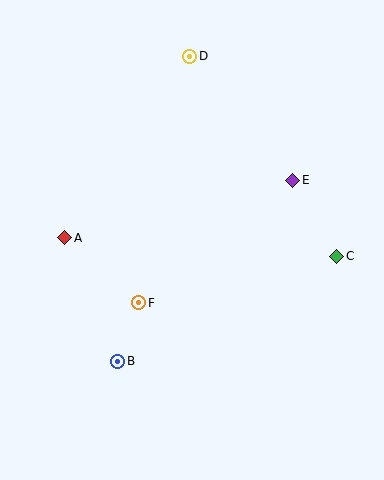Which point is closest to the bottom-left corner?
Point B is closest to the bottom-left corner.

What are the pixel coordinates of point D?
Point D is at (190, 56).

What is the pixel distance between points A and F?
The distance between A and F is 99 pixels.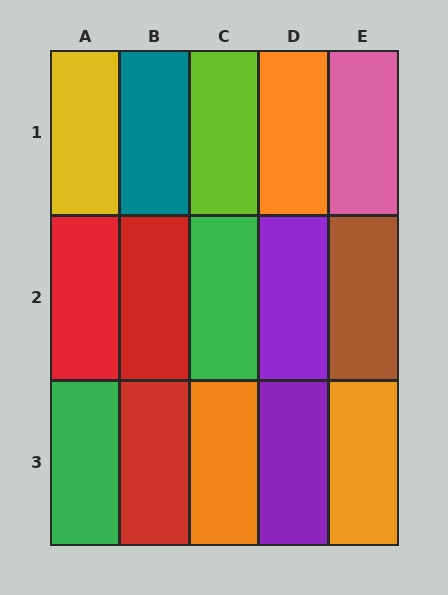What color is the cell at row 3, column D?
Purple.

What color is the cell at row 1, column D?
Orange.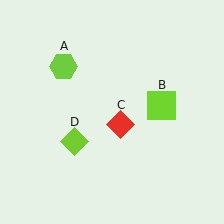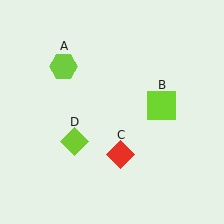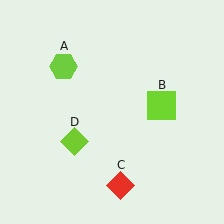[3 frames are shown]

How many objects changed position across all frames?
1 object changed position: red diamond (object C).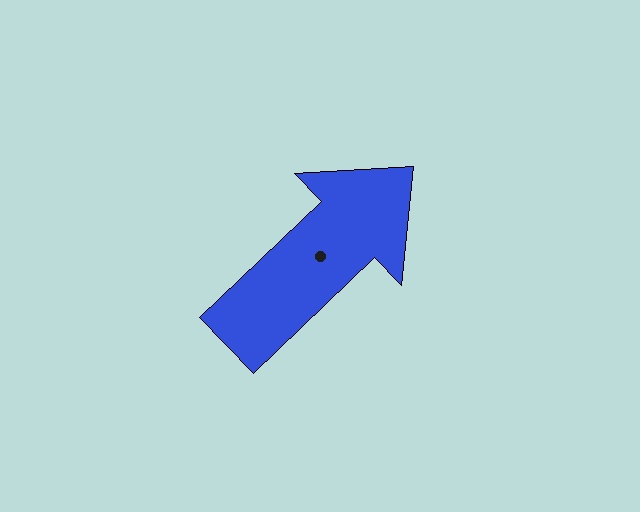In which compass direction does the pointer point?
Northeast.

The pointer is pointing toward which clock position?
Roughly 2 o'clock.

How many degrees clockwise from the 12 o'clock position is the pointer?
Approximately 46 degrees.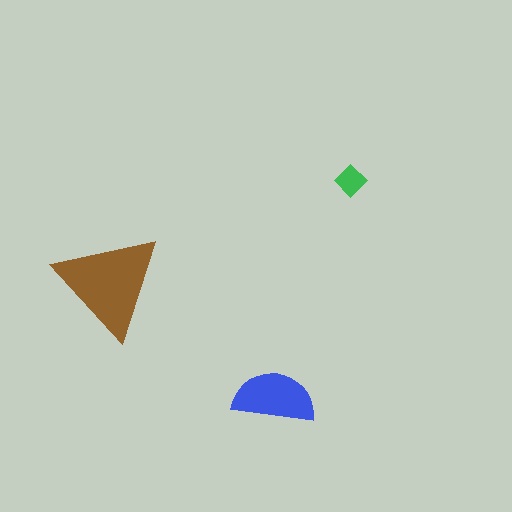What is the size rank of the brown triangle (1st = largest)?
1st.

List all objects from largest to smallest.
The brown triangle, the blue semicircle, the green diamond.